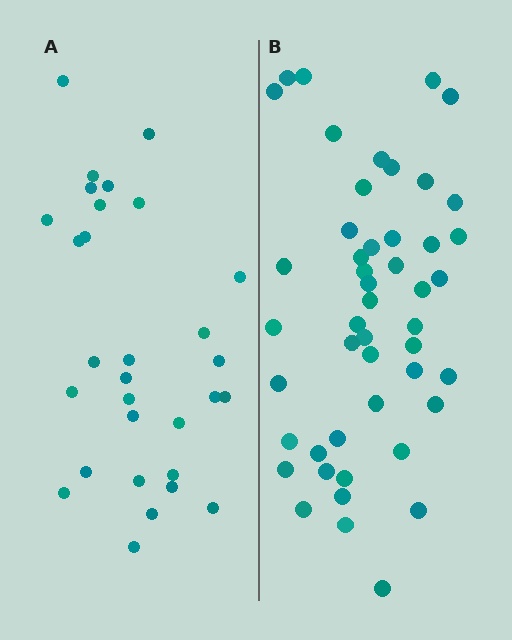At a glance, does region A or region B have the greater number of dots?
Region B (the right region) has more dots.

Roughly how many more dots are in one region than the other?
Region B has approximately 20 more dots than region A.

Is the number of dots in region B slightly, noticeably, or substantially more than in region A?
Region B has substantially more. The ratio is roughly 1.6 to 1.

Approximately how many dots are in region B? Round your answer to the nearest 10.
About 50 dots. (The exact count is 48, which rounds to 50.)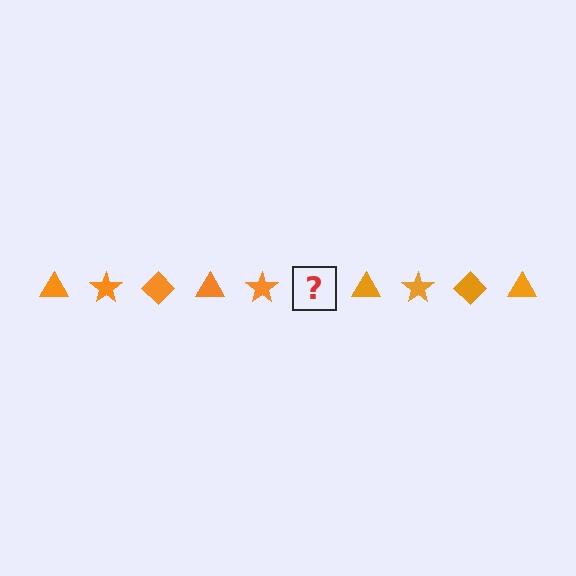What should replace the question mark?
The question mark should be replaced with an orange diamond.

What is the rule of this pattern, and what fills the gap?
The rule is that the pattern cycles through triangle, star, diamond shapes in orange. The gap should be filled with an orange diamond.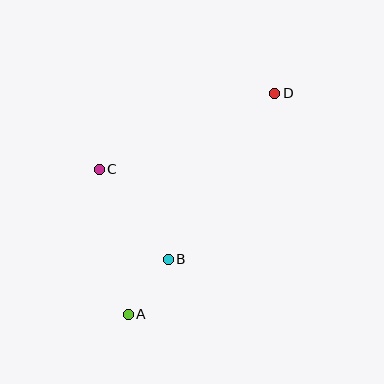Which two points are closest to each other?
Points A and B are closest to each other.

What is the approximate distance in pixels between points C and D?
The distance between C and D is approximately 191 pixels.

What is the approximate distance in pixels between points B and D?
The distance between B and D is approximately 197 pixels.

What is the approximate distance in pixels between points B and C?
The distance between B and C is approximately 113 pixels.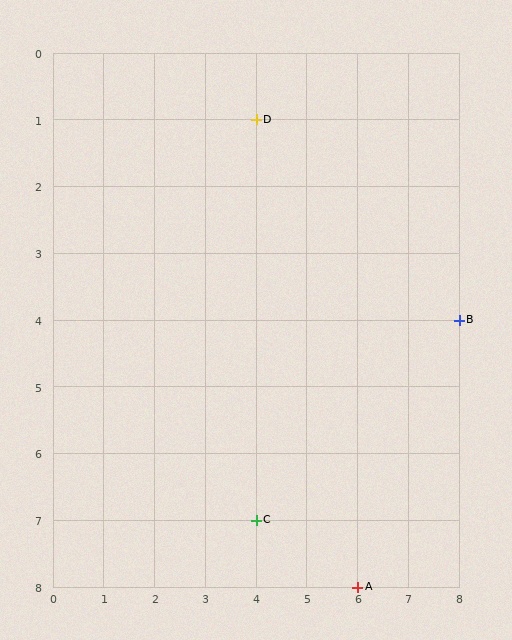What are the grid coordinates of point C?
Point C is at grid coordinates (4, 7).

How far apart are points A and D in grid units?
Points A and D are 2 columns and 7 rows apart (about 7.3 grid units diagonally).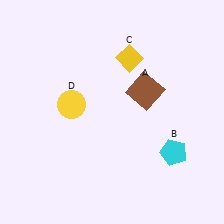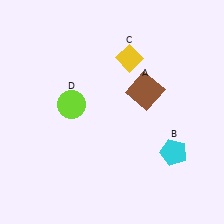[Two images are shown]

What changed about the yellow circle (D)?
In Image 1, D is yellow. In Image 2, it changed to lime.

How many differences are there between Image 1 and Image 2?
There is 1 difference between the two images.